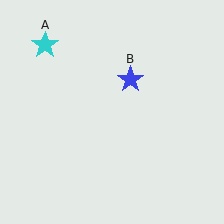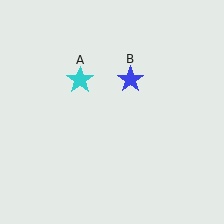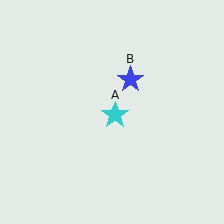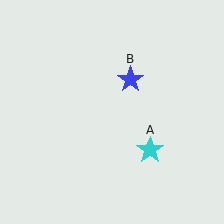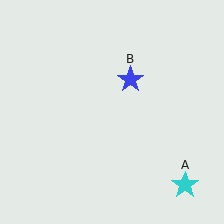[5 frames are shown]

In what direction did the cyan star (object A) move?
The cyan star (object A) moved down and to the right.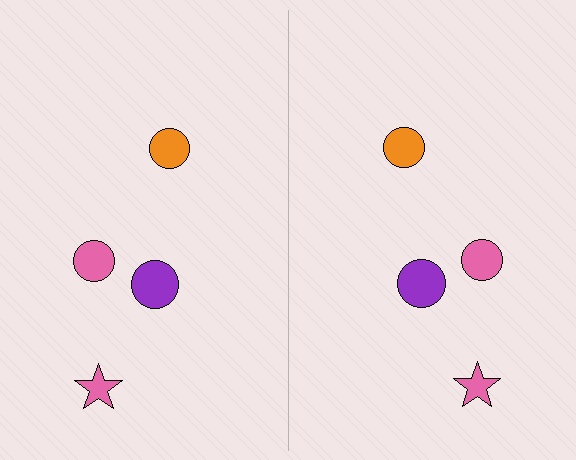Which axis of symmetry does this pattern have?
The pattern has a vertical axis of symmetry running through the center of the image.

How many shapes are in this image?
There are 8 shapes in this image.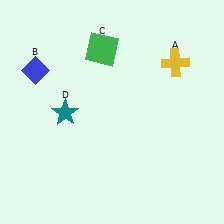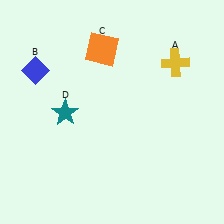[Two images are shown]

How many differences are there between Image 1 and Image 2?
There is 1 difference between the two images.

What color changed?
The square (C) changed from green in Image 1 to orange in Image 2.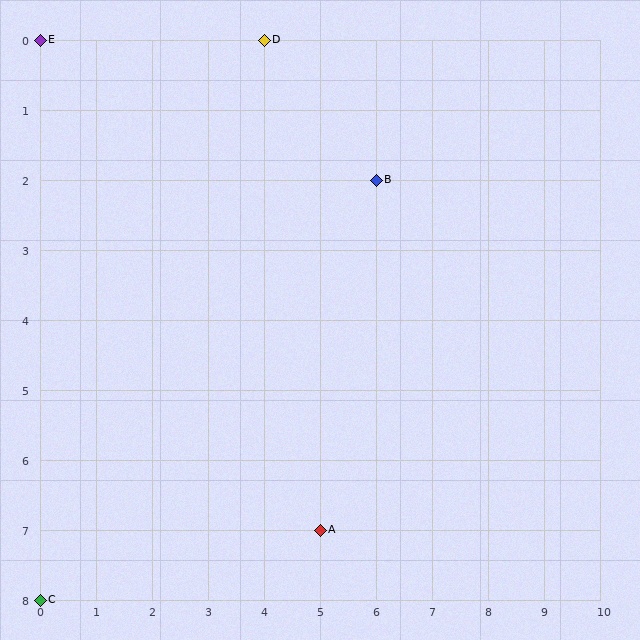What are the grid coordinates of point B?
Point B is at grid coordinates (6, 2).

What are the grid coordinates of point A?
Point A is at grid coordinates (5, 7).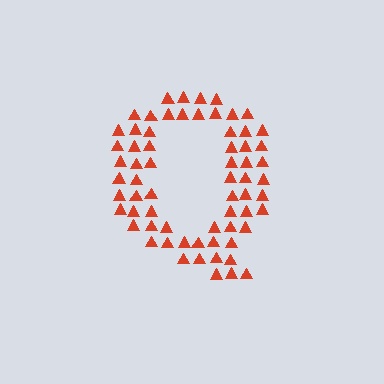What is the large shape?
The large shape is the letter Q.